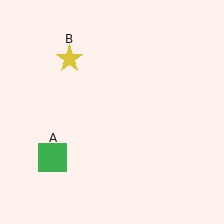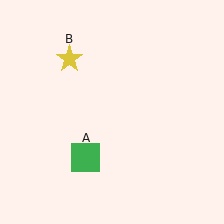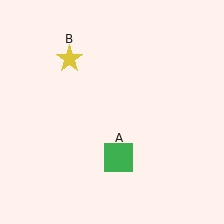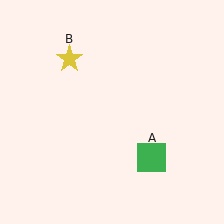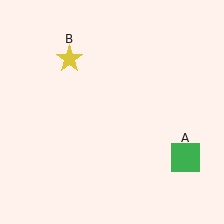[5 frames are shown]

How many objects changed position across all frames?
1 object changed position: green square (object A).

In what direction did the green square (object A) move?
The green square (object A) moved right.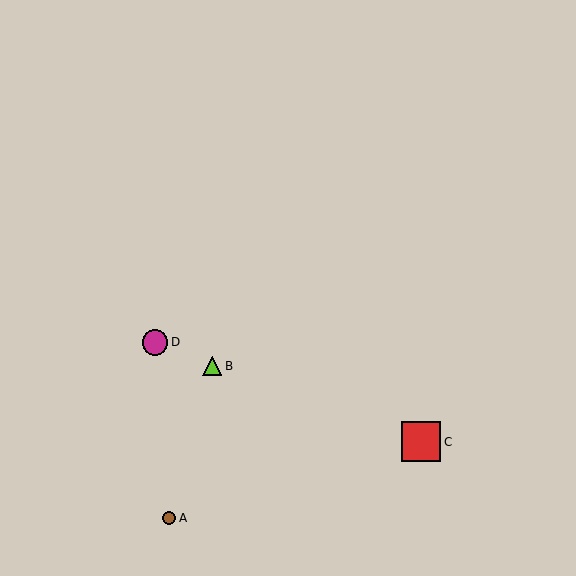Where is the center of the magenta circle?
The center of the magenta circle is at (155, 342).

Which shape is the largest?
The red square (labeled C) is the largest.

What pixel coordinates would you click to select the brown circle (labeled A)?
Click at (169, 518) to select the brown circle A.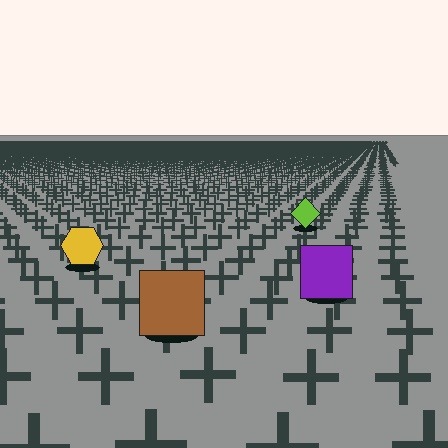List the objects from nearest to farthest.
From nearest to farthest: the brown square, the purple square, the yellow hexagon, the lime diamond.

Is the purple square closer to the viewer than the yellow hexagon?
Yes. The purple square is closer — you can tell from the texture gradient: the ground texture is coarser near it.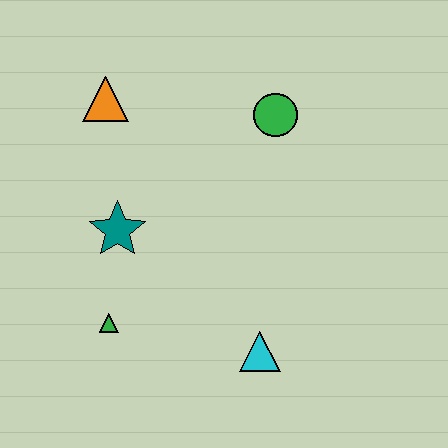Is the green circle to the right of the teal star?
Yes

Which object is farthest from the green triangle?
The green circle is farthest from the green triangle.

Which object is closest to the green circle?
The orange triangle is closest to the green circle.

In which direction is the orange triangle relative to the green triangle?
The orange triangle is above the green triangle.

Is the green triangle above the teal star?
No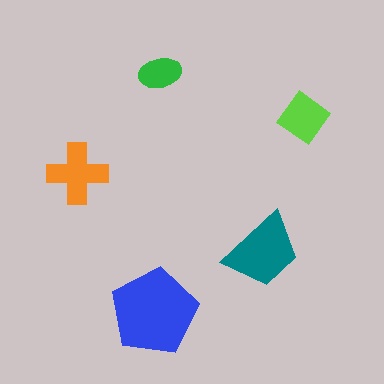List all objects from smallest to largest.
The green ellipse, the lime diamond, the orange cross, the teal trapezoid, the blue pentagon.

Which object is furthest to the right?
The lime diamond is rightmost.